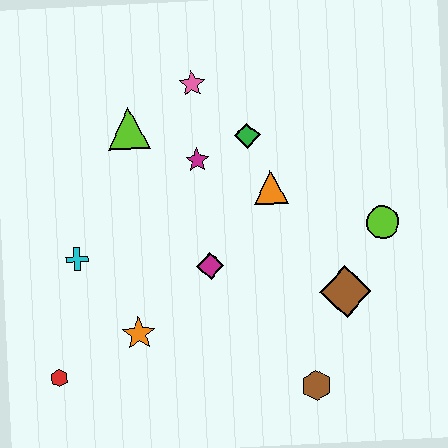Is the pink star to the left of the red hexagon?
No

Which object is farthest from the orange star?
The lime circle is farthest from the orange star.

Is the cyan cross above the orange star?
Yes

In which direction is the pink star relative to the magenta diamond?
The pink star is above the magenta diamond.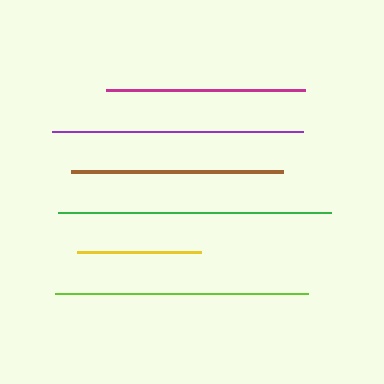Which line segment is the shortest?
The yellow line is the shortest at approximately 124 pixels.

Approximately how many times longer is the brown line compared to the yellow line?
The brown line is approximately 1.7 times the length of the yellow line.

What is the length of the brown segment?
The brown segment is approximately 212 pixels long.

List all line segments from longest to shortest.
From longest to shortest: green, lime, purple, brown, magenta, yellow.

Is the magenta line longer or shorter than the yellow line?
The magenta line is longer than the yellow line.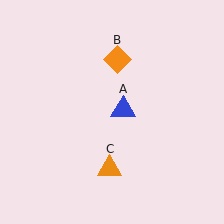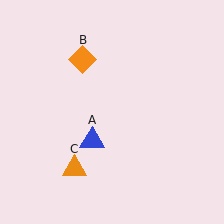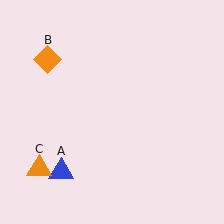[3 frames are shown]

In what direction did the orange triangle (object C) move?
The orange triangle (object C) moved left.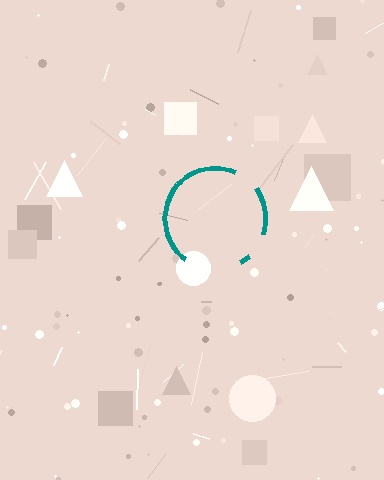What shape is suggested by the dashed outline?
The dashed outline suggests a circle.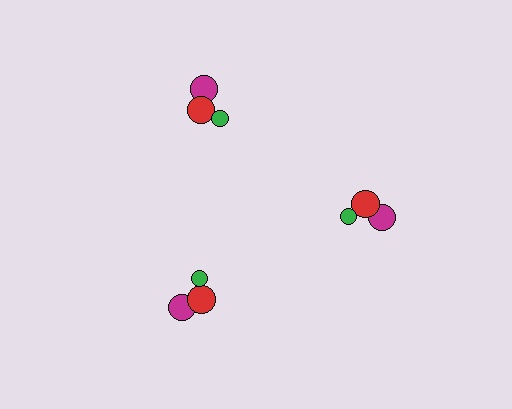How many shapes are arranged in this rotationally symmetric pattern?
There are 9 shapes, arranged in 3 groups of 3.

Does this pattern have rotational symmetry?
Yes, this pattern has 3-fold rotational symmetry. It looks the same after rotating 120 degrees around the center.